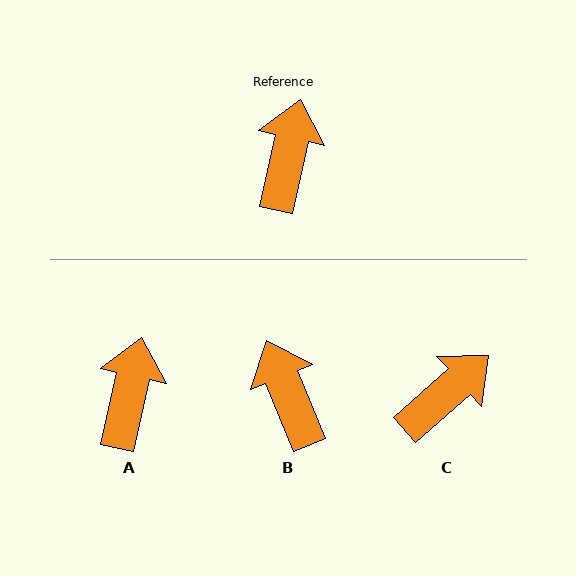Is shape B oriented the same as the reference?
No, it is off by about 35 degrees.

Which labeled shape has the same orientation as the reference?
A.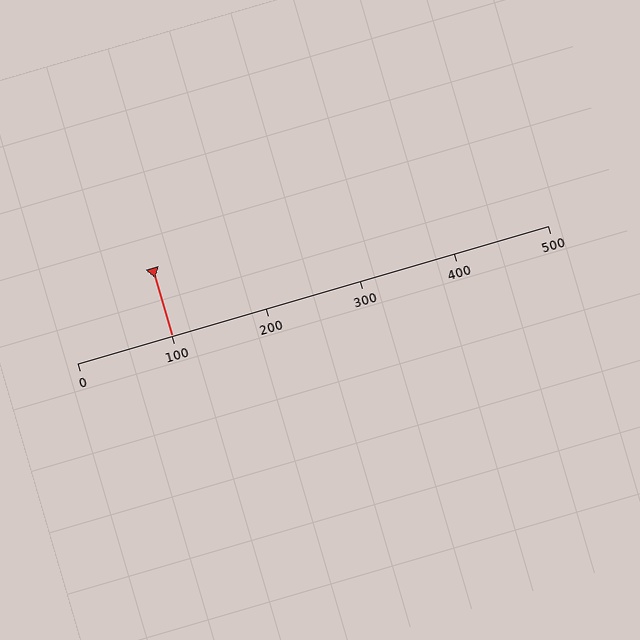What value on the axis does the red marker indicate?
The marker indicates approximately 100.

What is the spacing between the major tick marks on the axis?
The major ticks are spaced 100 apart.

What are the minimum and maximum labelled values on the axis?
The axis runs from 0 to 500.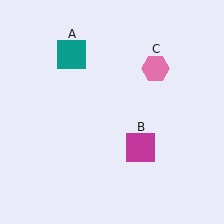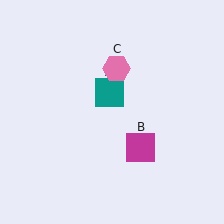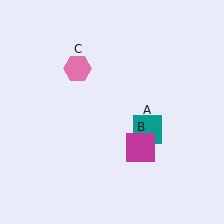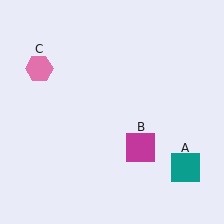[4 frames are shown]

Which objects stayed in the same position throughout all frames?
Magenta square (object B) remained stationary.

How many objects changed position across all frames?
2 objects changed position: teal square (object A), pink hexagon (object C).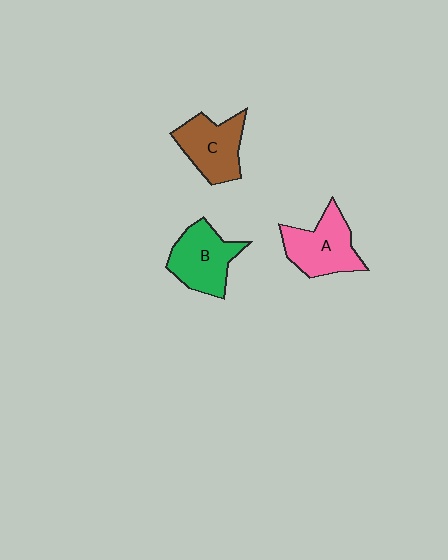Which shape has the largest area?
Shape A (pink).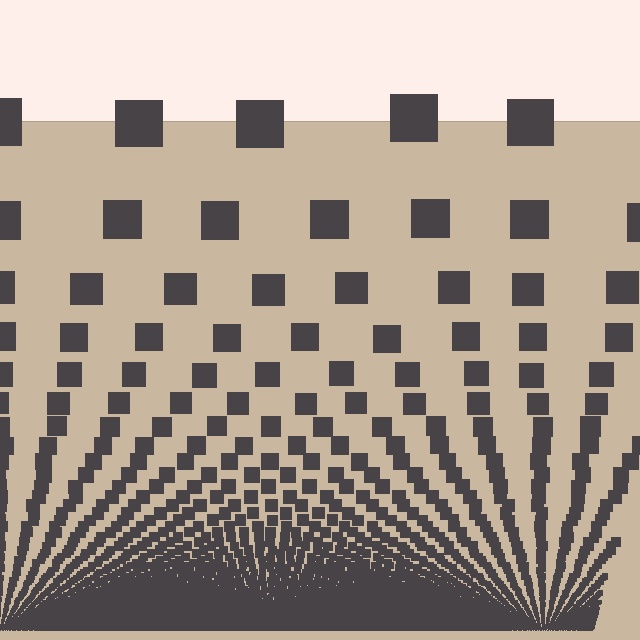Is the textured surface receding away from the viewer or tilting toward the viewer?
The surface appears to tilt toward the viewer. Texture elements get larger and sparser toward the top.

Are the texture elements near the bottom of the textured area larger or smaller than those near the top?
Smaller. The gradient is inverted — elements near the bottom are smaller and denser.